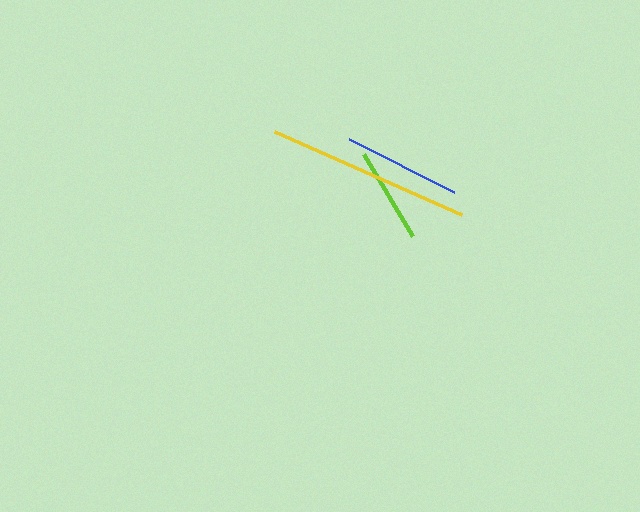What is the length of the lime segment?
The lime segment is approximately 95 pixels long.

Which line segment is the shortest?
The lime line is the shortest at approximately 95 pixels.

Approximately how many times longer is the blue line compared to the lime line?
The blue line is approximately 1.2 times the length of the lime line.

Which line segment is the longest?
The yellow line is the longest at approximately 204 pixels.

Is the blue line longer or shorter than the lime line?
The blue line is longer than the lime line.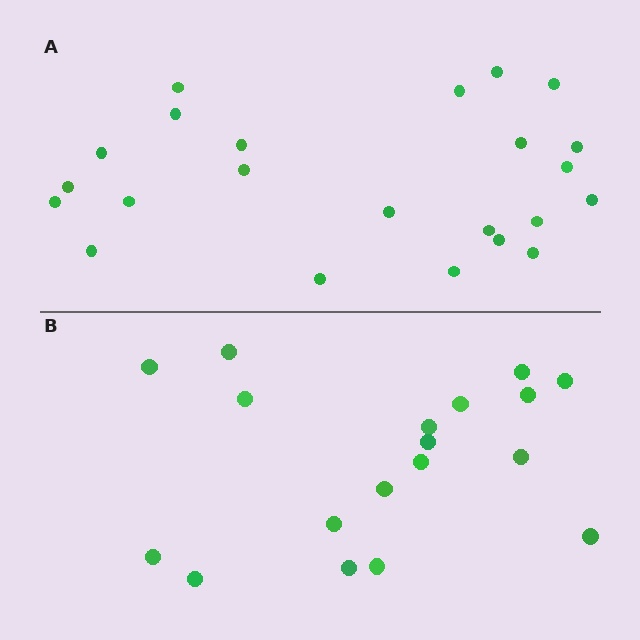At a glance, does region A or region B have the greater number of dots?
Region A (the top region) has more dots.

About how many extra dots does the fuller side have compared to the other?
Region A has about 5 more dots than region B.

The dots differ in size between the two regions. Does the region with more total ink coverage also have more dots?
No. Region B has more total ink coverage because its dots are larger, but region A actually contains more individual dots. Total area can be misleading — the number of items is what matters here.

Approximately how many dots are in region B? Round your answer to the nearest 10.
About 20 dots. (The exact count is 18, which rounds to 20.)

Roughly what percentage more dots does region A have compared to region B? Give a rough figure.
About 30% more.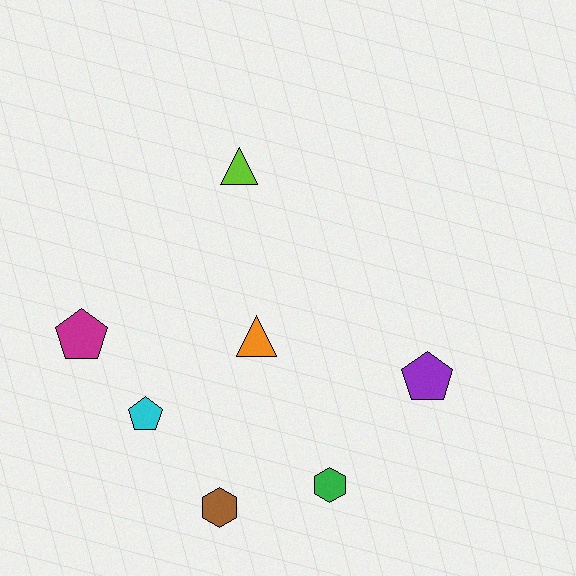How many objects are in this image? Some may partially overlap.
There are 7 objects.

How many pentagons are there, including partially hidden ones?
There are 3 pentagons.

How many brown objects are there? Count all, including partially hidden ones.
There is 1 brown object.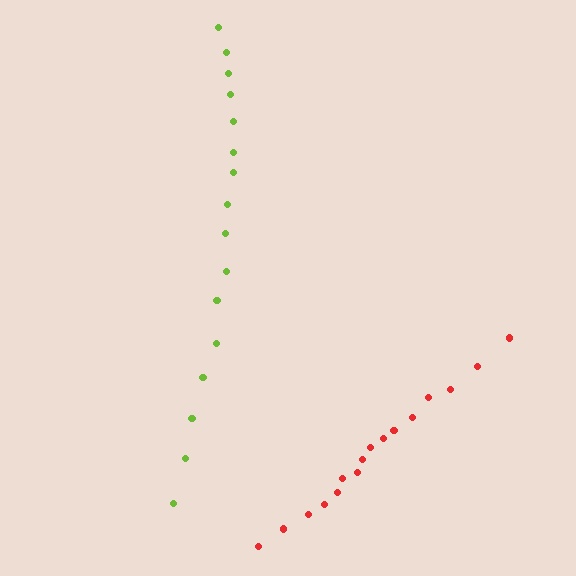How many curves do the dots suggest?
There are 2 distinct paths.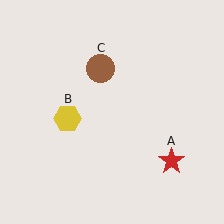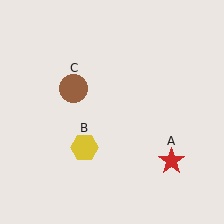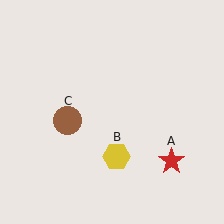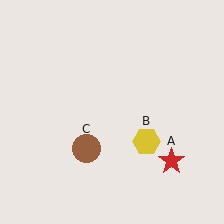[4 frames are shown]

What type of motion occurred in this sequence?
The yellow hexagon (object B), brown circle (object C) rotated counterclockwise around the center of the scene.